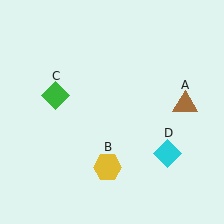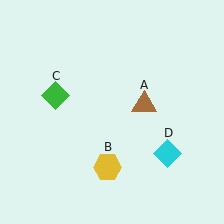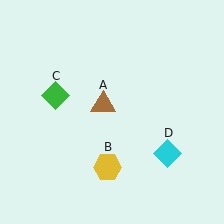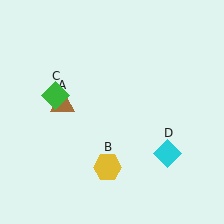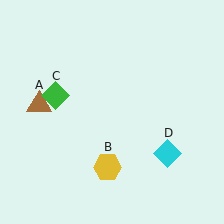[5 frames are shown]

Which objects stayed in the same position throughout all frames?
Yellow hexagon (object B) and green diamond (object C) and cyan diamond (object D) remained stationary.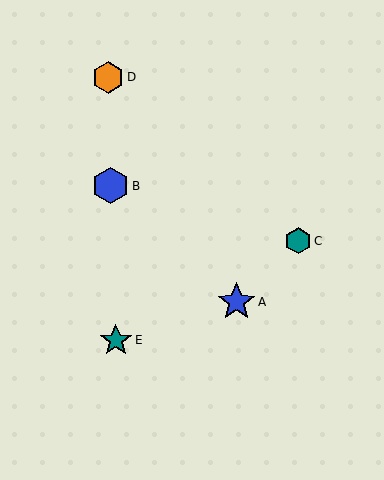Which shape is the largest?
The blue star (labeled A) is the largest.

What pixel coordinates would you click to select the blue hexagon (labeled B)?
Click at (110, 186) to select the blue hexagon B.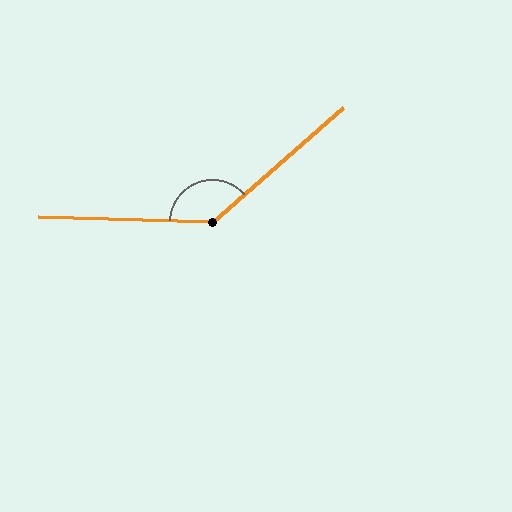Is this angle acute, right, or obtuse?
It is obtuse.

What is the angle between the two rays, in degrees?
Approximately 137 degrees.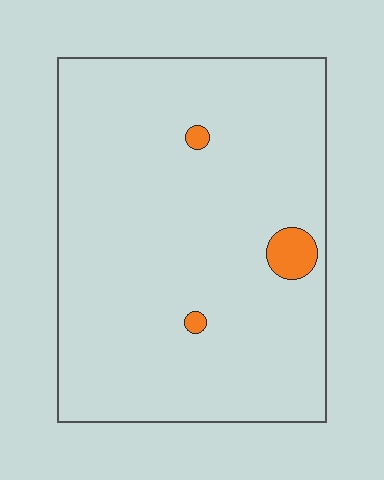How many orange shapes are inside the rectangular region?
3.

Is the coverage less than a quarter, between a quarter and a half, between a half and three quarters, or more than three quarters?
Less than a quarter.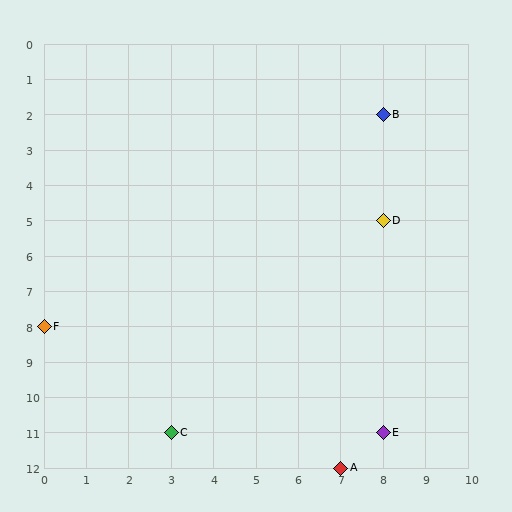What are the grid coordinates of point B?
Point B is at grid coordinates (8, 2).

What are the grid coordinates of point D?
Point D is at grid coordinates (8, 5).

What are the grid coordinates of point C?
Point C is at grid coordinates (3, 11).